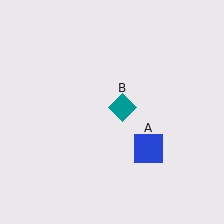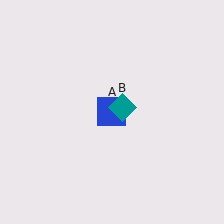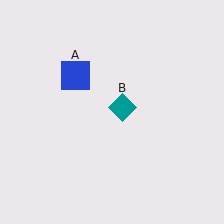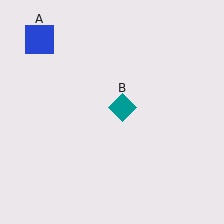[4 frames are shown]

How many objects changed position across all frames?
1 object changed position: blue square (object A).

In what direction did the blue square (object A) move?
The blue square (object A) moved up and to the left.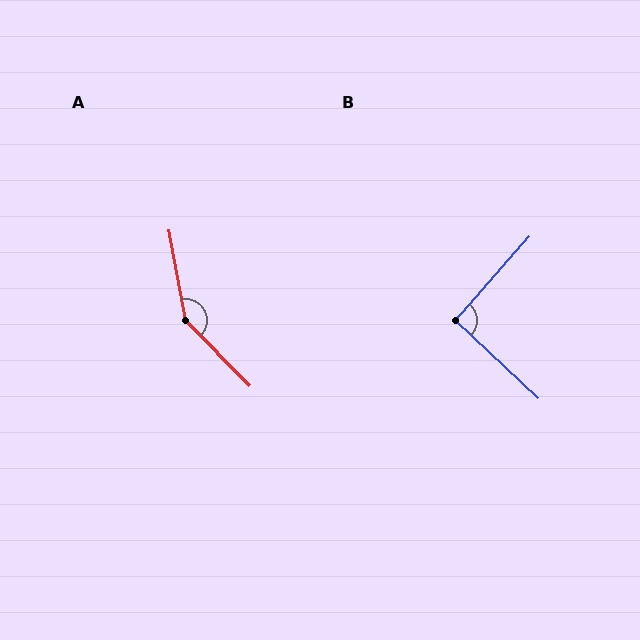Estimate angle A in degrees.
Approximately 146 degrees.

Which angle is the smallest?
B, at approximately 92 degrees.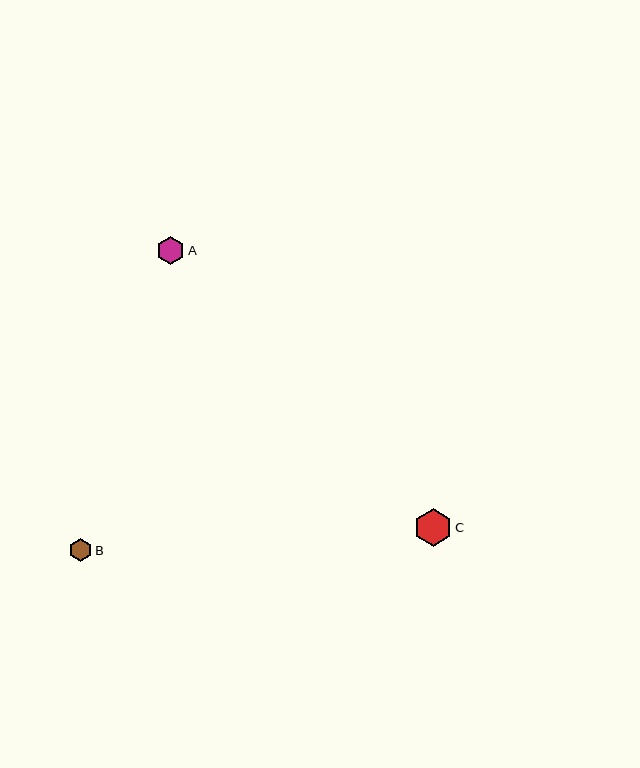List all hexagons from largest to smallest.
From largest to smallest: C, A, B.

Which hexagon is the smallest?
Hexagon B is the smallest with a size of approximately 23 pixels.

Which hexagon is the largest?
Hexagon C is the largest with a size of approximately 37 pixels.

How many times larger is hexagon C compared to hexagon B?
Hexagon C is approximately 1.6 times the size of hexagon B.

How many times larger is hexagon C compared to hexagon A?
Hexagon C is approximately 1.3 times the size of hexagon A.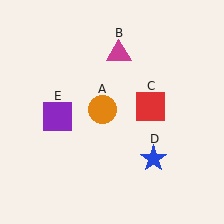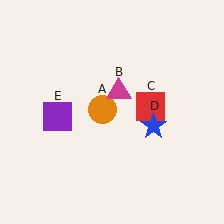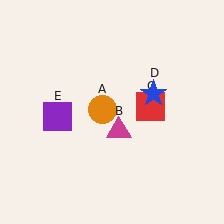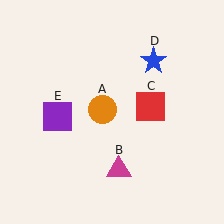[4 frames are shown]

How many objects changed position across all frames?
2 objects changed position: magenta triangle (object B), blue star (object D).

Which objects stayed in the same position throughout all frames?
Orange circle (object A) and red square (object C) and purple square (object E) remained stationary.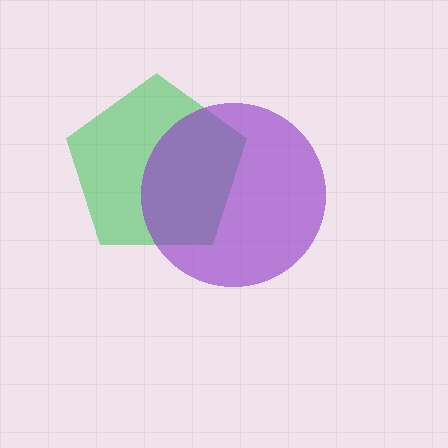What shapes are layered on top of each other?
The layered shapes are: a green pentagon, a purple circle.